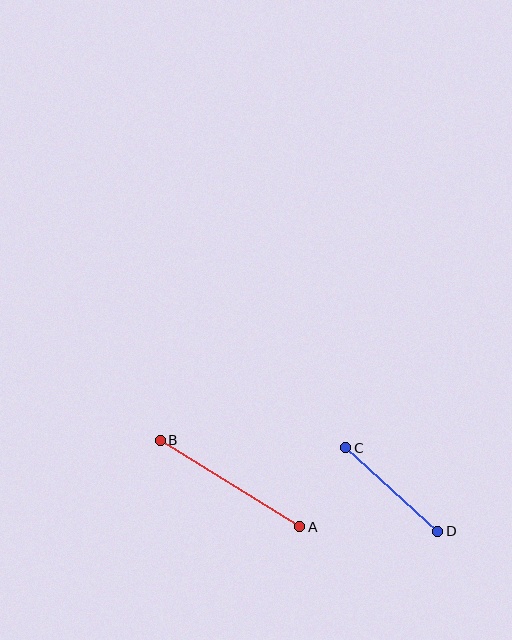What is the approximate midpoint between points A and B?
The midpoint is at approximately (230, 483) pixels.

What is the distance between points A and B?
The distance is approximately 164 pixels.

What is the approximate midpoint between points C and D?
The midpoint is at approximately (392, 489) pixels.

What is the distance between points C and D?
The distance is approximately 124 pixels.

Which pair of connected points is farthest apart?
Points A and B are farthest apart.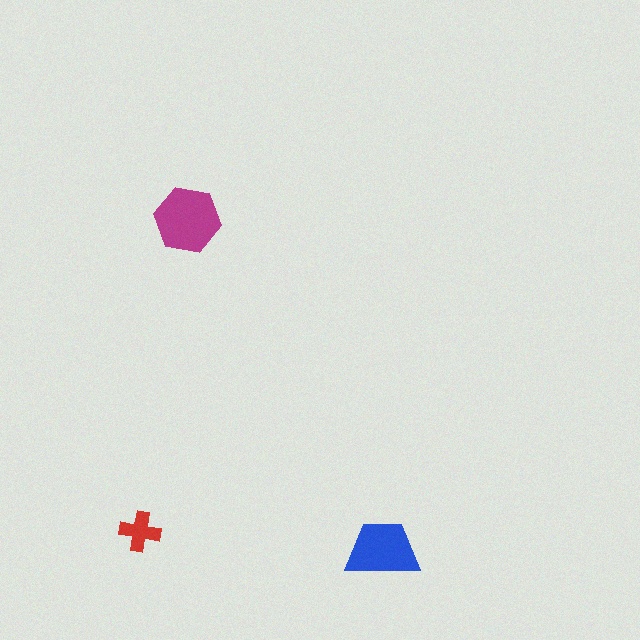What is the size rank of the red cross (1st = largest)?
3rd.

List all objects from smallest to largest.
The red cross, the blue trapezoid, the magenta hexagon.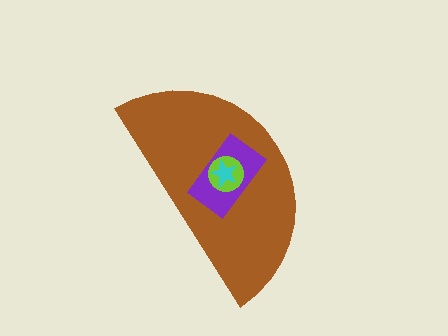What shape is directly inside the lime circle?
The cyan star.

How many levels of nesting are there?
4.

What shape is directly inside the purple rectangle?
The lime circle.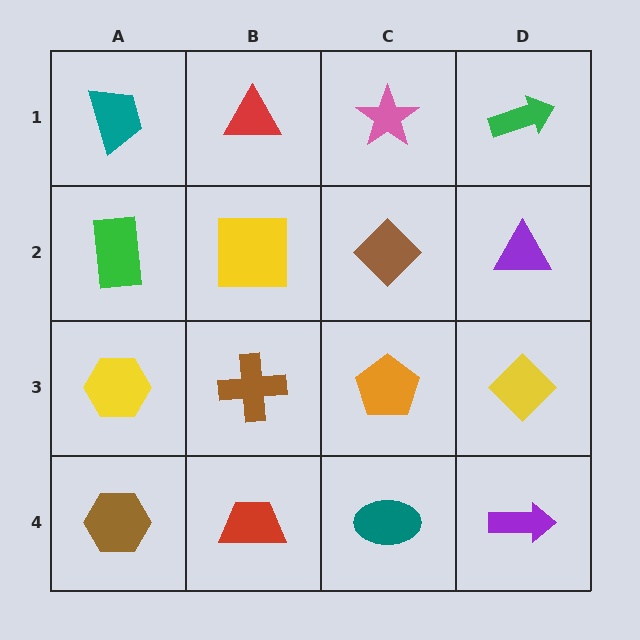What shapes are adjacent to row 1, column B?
A yellow square (row 2, column B), a teal trapezoid (row 1, column A), a pink star (row 1, column C).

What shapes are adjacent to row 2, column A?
A teal trapezoid (row 1, column A), a yellow hexagon (row 3, column A), a yellow square (row 2, column B).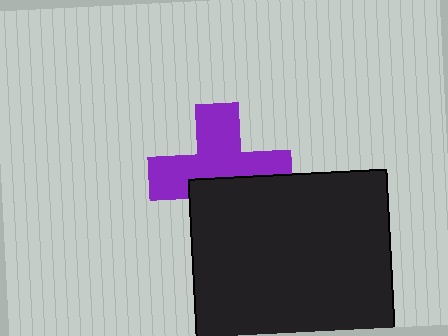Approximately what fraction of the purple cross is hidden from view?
Roughly 40% of the purple cross is hidden behind the black rectangle.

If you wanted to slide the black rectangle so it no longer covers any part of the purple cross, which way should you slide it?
Slide it down — that is the most direct way to separate the two shapes.